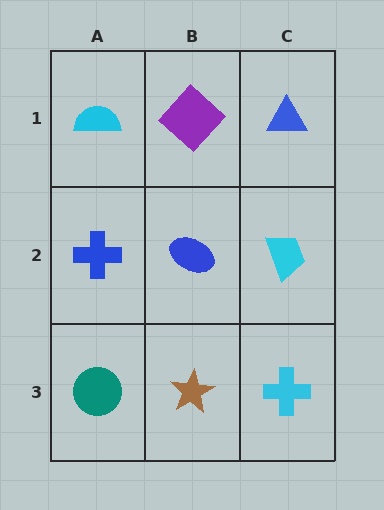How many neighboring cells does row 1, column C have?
2.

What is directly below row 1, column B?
A blue ellipse.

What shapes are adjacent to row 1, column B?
A blue ellipse (row 2, column B), a cyan semicircle (row 1, column A), a blue triangle (row 1, column C).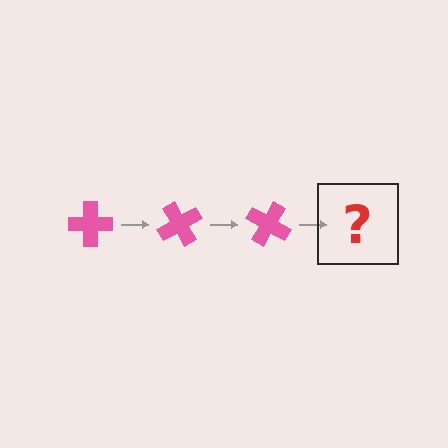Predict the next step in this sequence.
The next step is a pink cross rotated 180 degrees.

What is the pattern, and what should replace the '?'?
The pattern is that the cross rotates 60 degrees each step. The '?' should be a pink cross rotated 180 degrees.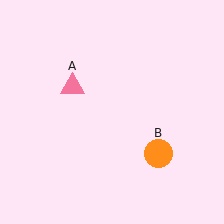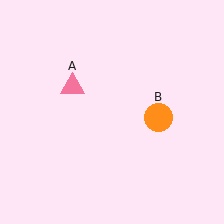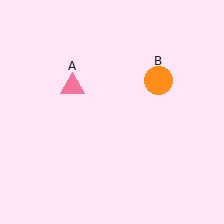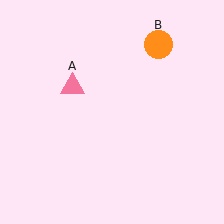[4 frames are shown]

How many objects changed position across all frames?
1 object changed position: orange circle (object B).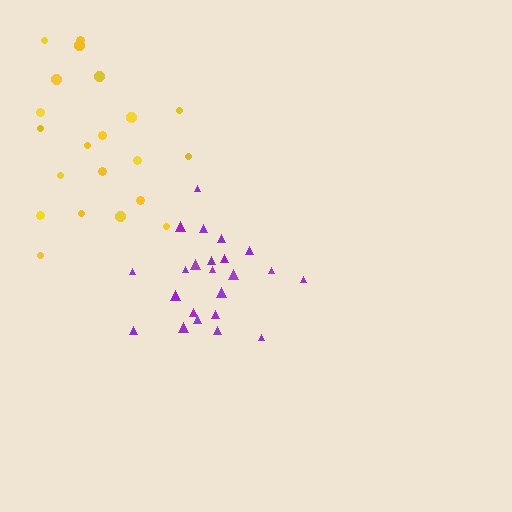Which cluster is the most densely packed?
Purple.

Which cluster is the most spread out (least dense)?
Yellow.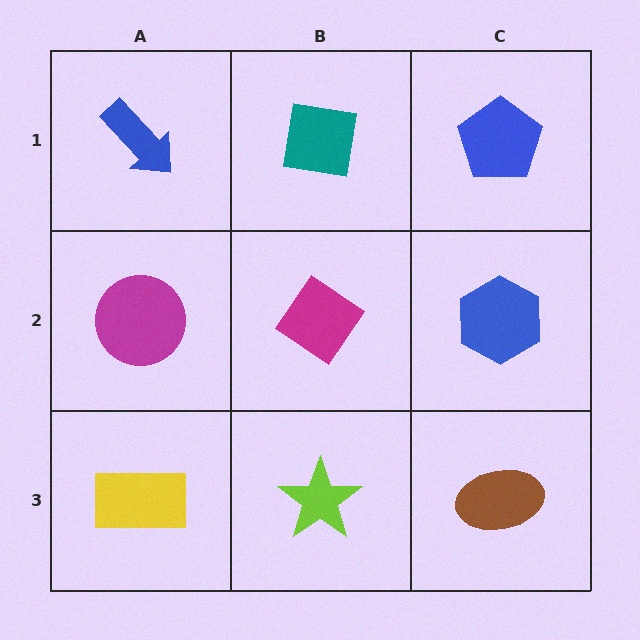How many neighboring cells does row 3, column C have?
2.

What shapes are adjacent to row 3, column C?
A blue hexagon (row 2, column C), a lime star (row 3, column B).